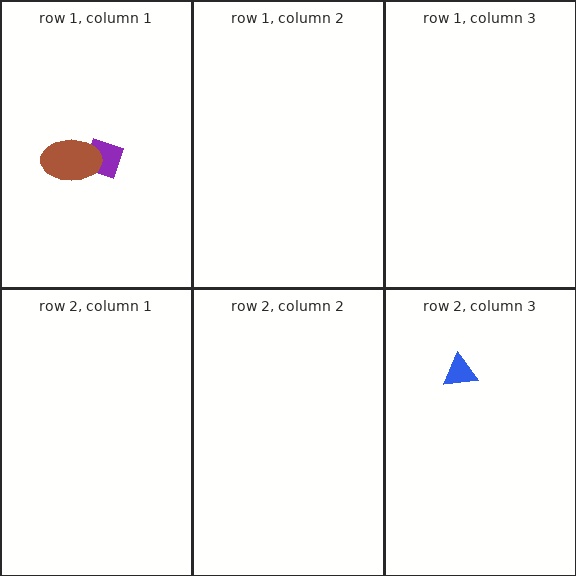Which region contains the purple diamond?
The row 1, column 1 region.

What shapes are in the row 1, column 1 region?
The purple diamond, the brown ellipse.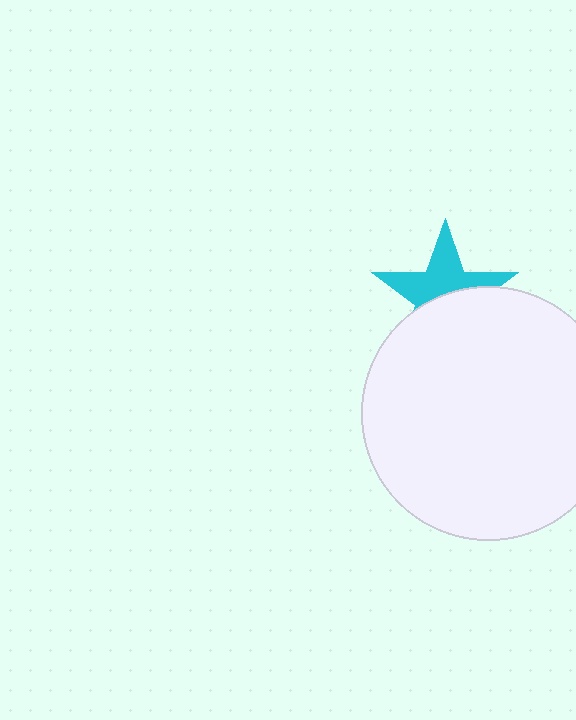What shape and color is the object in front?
The object in front is a white circle.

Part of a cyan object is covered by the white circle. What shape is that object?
It is a star.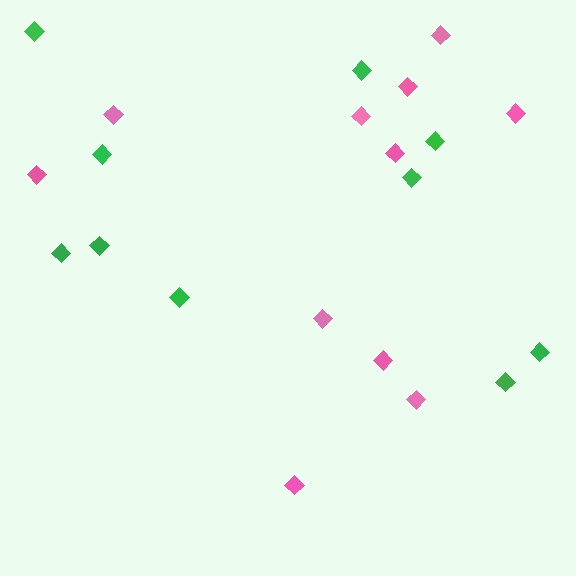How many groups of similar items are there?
There are 2 groups: one group of pink diamonds (11) and one group of green diamonds (10).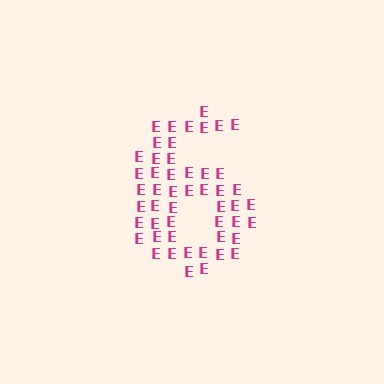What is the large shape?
The large shape is the digit 6.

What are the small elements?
The small elements are letter E's.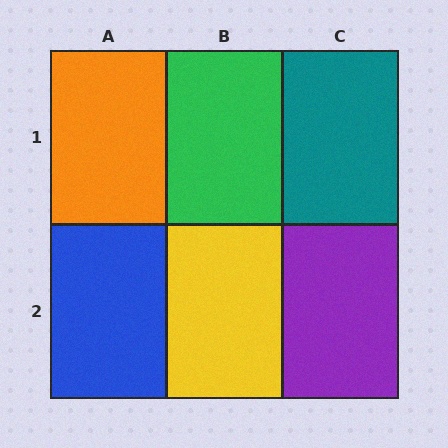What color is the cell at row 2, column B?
Yellow.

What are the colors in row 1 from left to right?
Orange, green, teal.